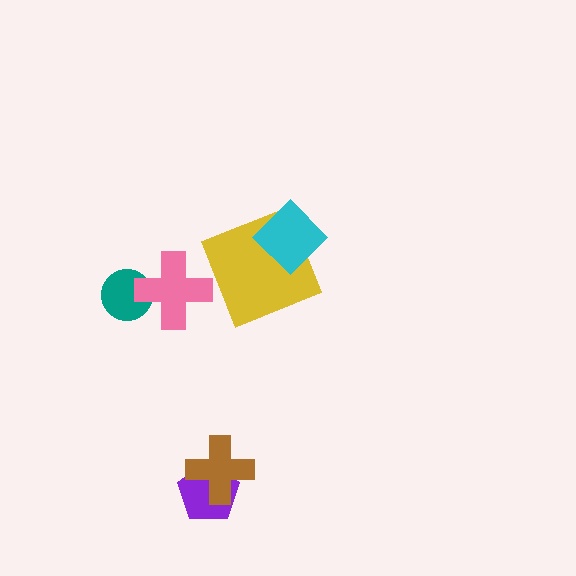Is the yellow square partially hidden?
Yes, it is partially covered by another shape.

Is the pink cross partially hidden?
No, no other shape covers it.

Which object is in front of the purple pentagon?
The brown cross is in front of the purple pentagon.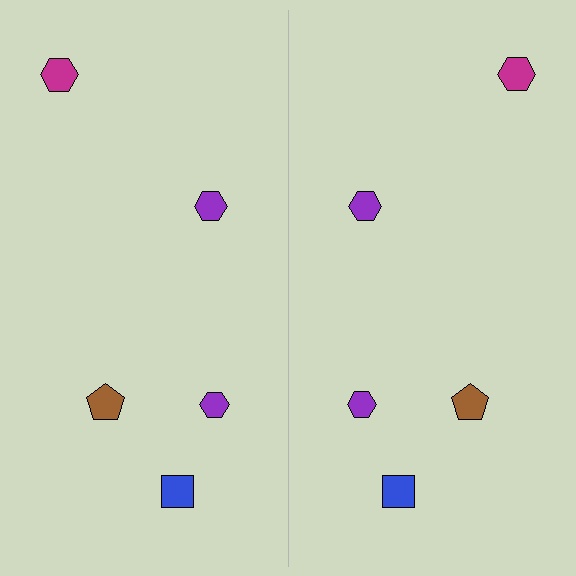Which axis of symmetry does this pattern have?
The pattern has a vertical axis of symmetry running through the center of the image.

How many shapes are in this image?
There are 10 shapes in this image.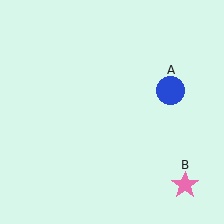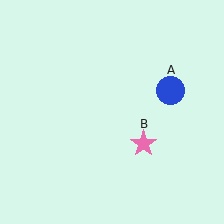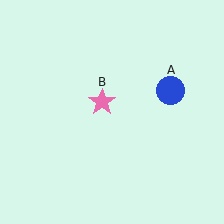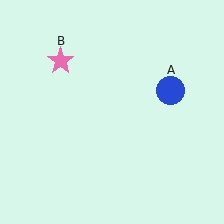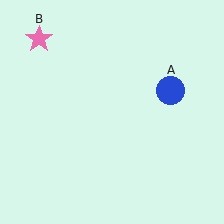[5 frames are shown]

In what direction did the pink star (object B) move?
The pink star (object B) moved up and to the left.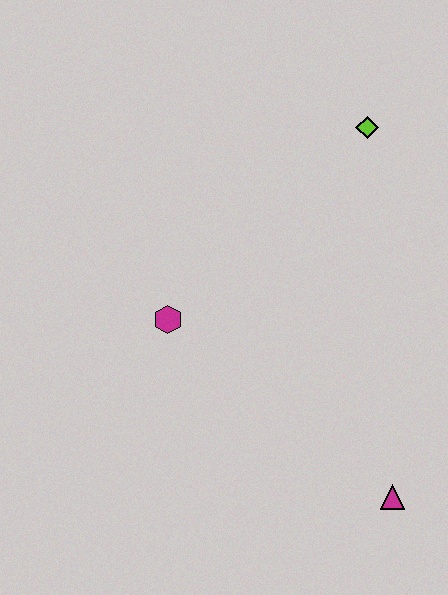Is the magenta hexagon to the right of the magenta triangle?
No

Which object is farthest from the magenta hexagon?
The magenta triangle is farthest from the magenta hexagon.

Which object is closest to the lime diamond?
The magenta hexagon is closest to the lime diamond.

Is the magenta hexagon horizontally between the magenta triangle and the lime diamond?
No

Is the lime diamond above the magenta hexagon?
Yes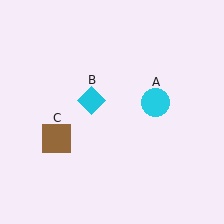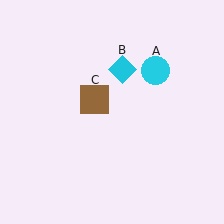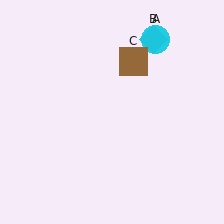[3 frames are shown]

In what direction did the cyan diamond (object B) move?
The cyan diamond (object B) moved up and to the right.